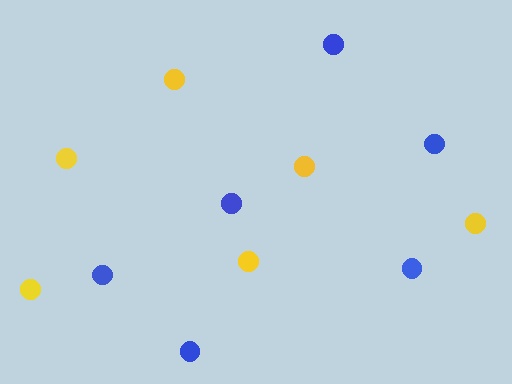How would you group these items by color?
There are 2 groups: one group of yellow circles (6) and one group of blue circles (6).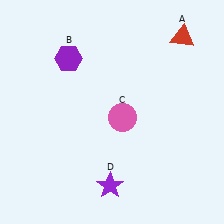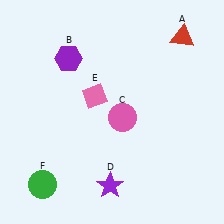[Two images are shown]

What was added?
A pink diamond (E), a green circle (F) were added in Image 2.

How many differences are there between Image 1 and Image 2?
There are 2 differences between the two images.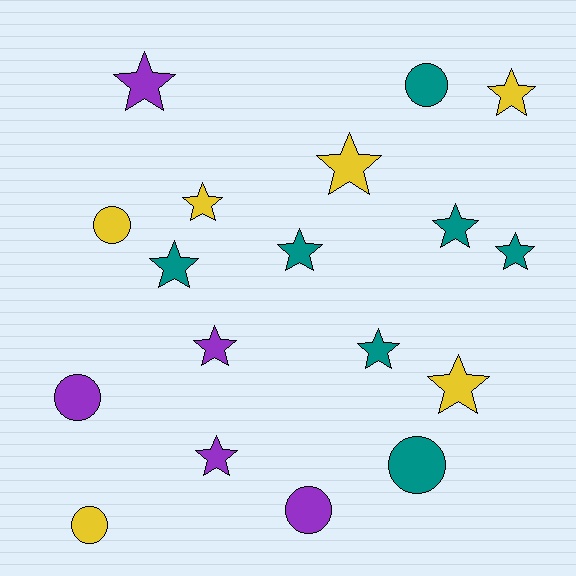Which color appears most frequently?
Teal, with 7 objects.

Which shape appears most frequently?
Star, with 12 objects.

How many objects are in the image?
There are 18 objects.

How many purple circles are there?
There are 2 purple circles.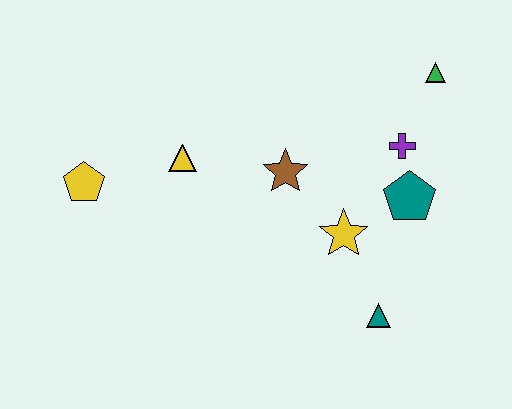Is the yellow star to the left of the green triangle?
Yes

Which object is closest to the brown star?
The yellow star is closest to the brown star.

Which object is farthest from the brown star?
The yellow pentagon is farthest from the brown star.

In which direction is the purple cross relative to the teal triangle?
The purple cross is above the teal triangle.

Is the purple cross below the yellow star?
No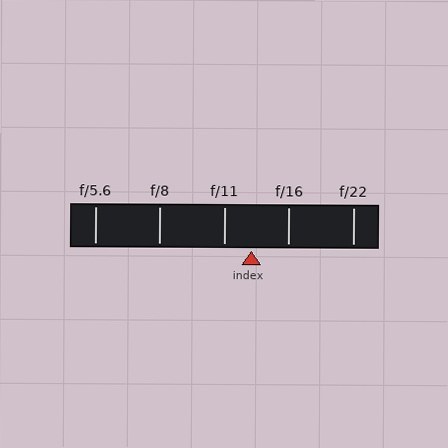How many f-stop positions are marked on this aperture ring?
There are 5 f-stop positions marked.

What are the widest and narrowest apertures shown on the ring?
The widest aperture shown is f/5.6 and the narrowest is f/22.